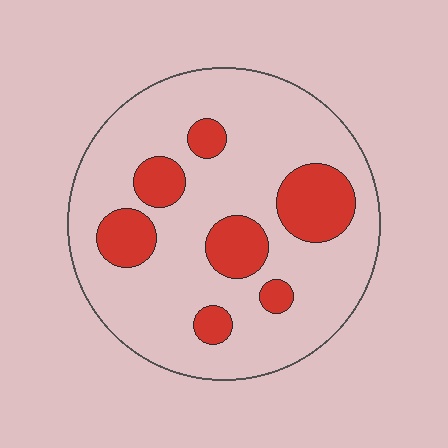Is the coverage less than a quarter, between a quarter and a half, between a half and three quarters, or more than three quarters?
Less than a quarter.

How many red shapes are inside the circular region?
7.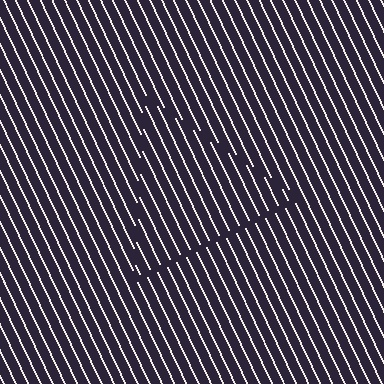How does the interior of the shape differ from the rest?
The interior of the shape contains the same grating, shifted by half a period — the contour is defined by the phase discontinuity where line-ends from the inner and outer gratings abut.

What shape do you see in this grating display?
An illusory triangle. The interior of the shape contains the same grating, shifted by half a period — the contour is defined by the phase discontinuity where line-ends from the inner and outer gratings abut.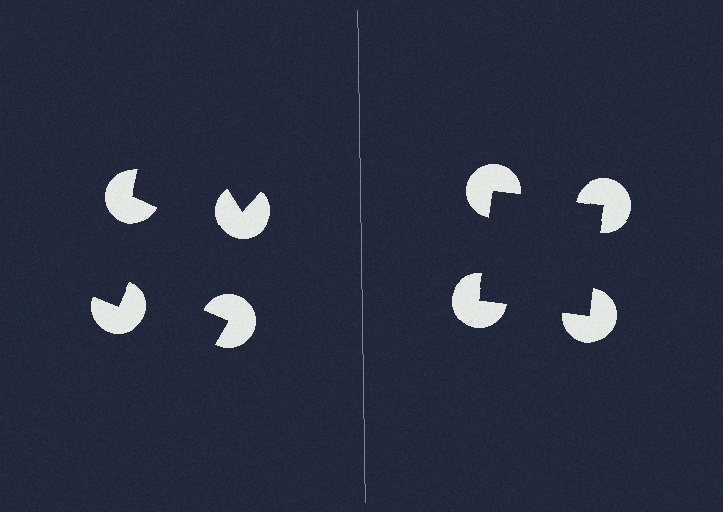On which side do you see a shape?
An illusory square appears on the right side. On the left side the wedge cuts are rotated, so no coherent shape forms.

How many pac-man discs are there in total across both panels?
8 — 4 on each side.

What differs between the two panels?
The pac-man discs are positioned identically on both sides; only the wedge orientations differ. On the right they align to a square; on the left they are misaligned.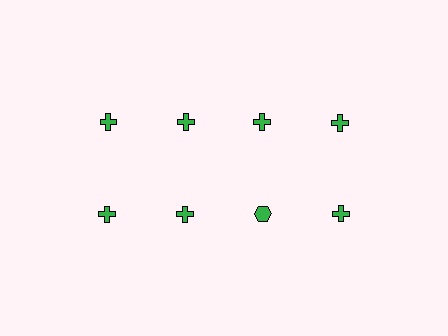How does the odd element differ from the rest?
It has a different shape: hexagon instead of cross.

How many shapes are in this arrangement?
There are 8 shapes arranged in a grid pattern.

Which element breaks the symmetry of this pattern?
The green hexagon in the second row, center column breaks the symmetry. All other shapes are green crosses.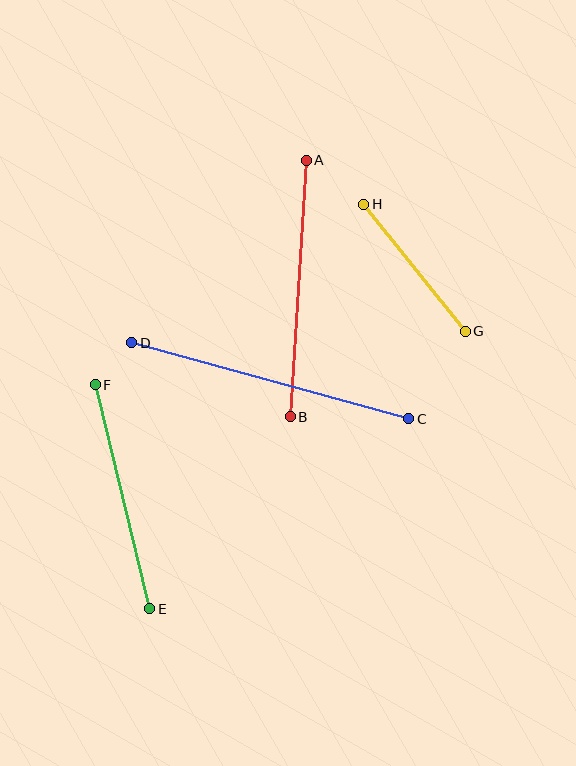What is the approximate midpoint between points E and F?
The midpoint is at approximately (122, 497) pixels.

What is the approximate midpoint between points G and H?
The midpoint is at approximately (415, 268) pixels.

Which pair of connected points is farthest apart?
Points C and D are farthest apart.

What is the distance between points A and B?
The distance is approximately 257 pixels.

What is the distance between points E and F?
The distance is approximately 231 pixels.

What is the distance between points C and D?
The distance is approximately 288 pixels.